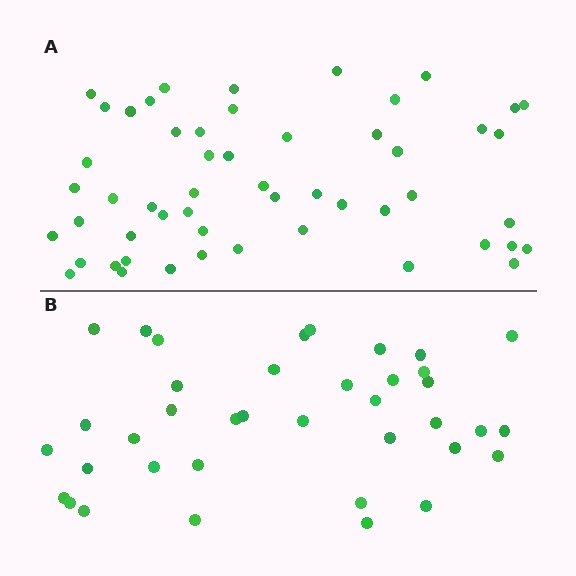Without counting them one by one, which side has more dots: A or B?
Region A (the top region) has more dots.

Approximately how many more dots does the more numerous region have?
Region A has approximately 15 more dots than region B.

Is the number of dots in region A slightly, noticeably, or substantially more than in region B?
Region A has noticeably more, but not dramatically so. The ratio is roughly 1.4 to 1.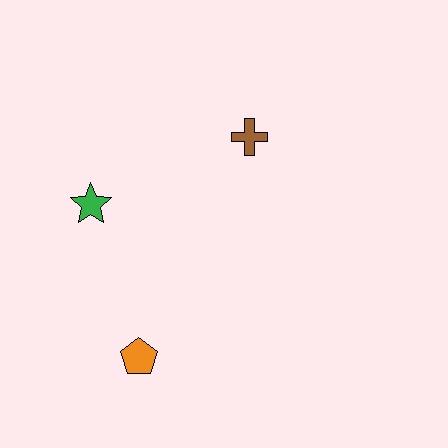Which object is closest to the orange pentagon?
The green star is closest to the orange pentagon.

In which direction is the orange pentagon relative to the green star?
The orange pentagon is below the green star.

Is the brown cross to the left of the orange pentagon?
No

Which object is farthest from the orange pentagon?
The brown cross is farthest from the orange pentagon.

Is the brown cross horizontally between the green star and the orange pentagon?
No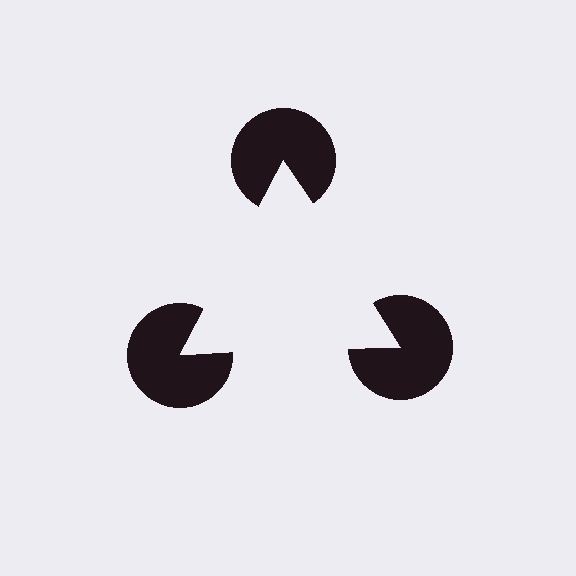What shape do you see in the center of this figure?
An illusory triangle — its edges are inferred from the aligned wedge cuts in the pac-man discs, not physically drawn.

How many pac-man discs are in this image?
There are 3 — one at each vertex of the illusory triangle.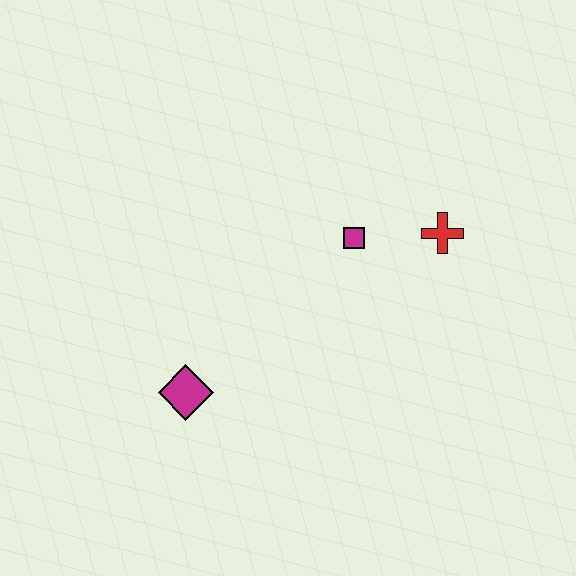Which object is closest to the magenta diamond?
The magenta square is closest to the magenta diamond.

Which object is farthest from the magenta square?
The magenta diamond is farthest from the magenta square.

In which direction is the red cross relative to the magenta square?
The red cross is to the right of the magenta square.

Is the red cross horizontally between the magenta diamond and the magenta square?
No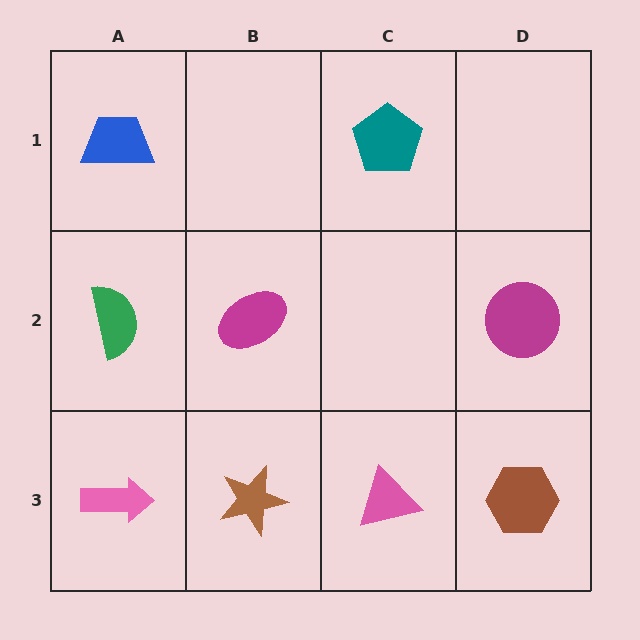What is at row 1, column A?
A blue trapezoid.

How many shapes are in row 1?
2 shapes.